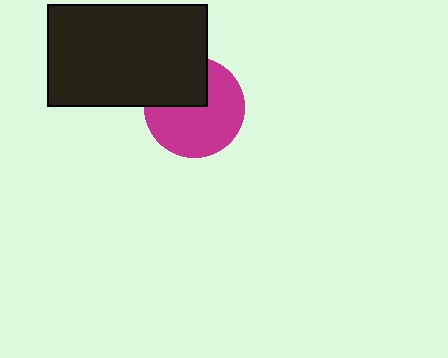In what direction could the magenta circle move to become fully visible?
The magenta circle could move toward the lower-right. That would shift it out from behind the black rectangle entirely.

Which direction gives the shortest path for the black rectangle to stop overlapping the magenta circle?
Moving toward the upper-left gives the shortest separation.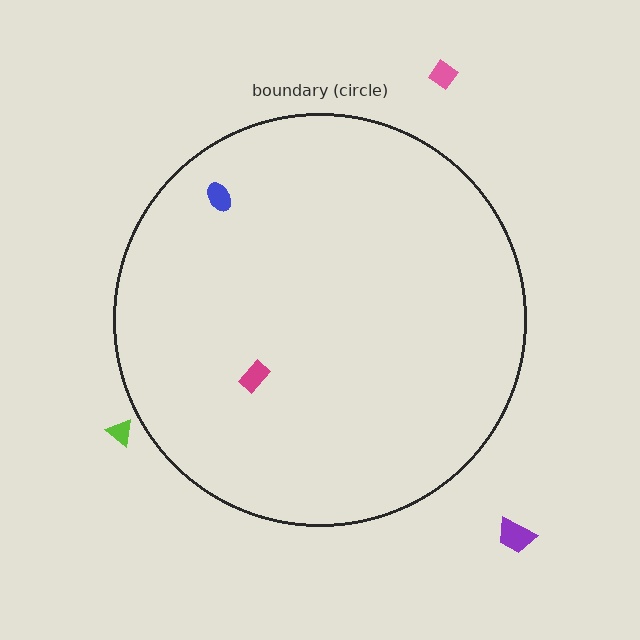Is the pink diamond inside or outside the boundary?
Outside.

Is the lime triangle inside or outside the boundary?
Outside.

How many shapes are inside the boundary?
2 inside, 3 outside.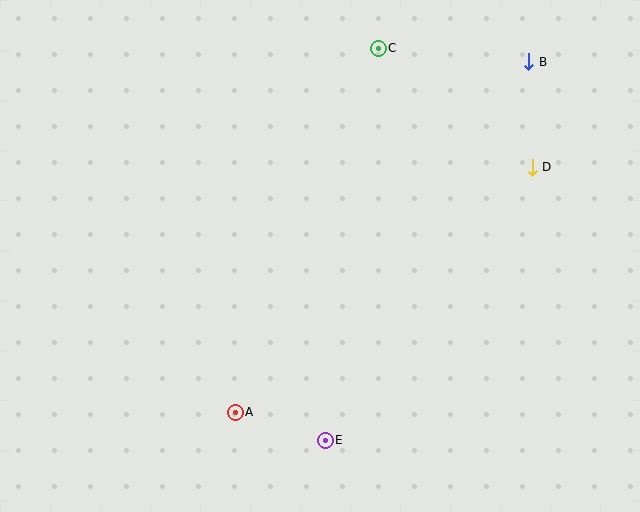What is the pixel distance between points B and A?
The distance between B and A is 457 pixels.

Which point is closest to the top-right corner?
Point B is closest to the top-right corner.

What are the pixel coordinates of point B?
Point B is at (529, 62).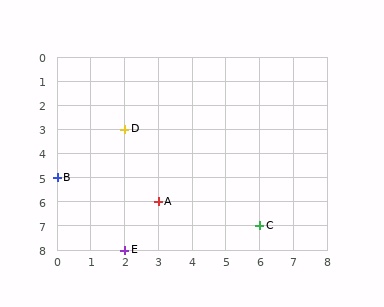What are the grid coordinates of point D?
Point D is at grid coordinates (2, 3).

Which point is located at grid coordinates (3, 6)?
Point A is at (3, 6).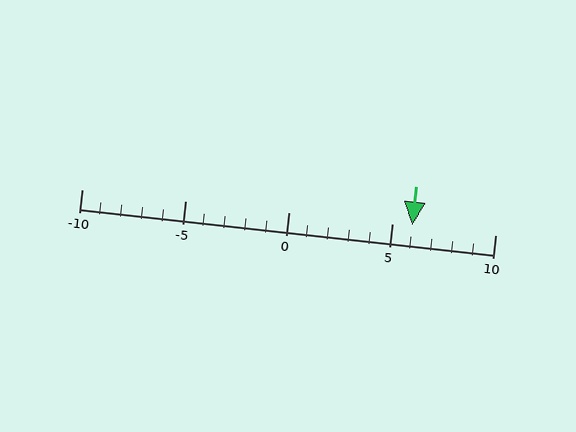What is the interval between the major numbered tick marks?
The major tick marks are spaced 5 units apart.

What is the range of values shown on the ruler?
The ruler shows values from -10 to 10.